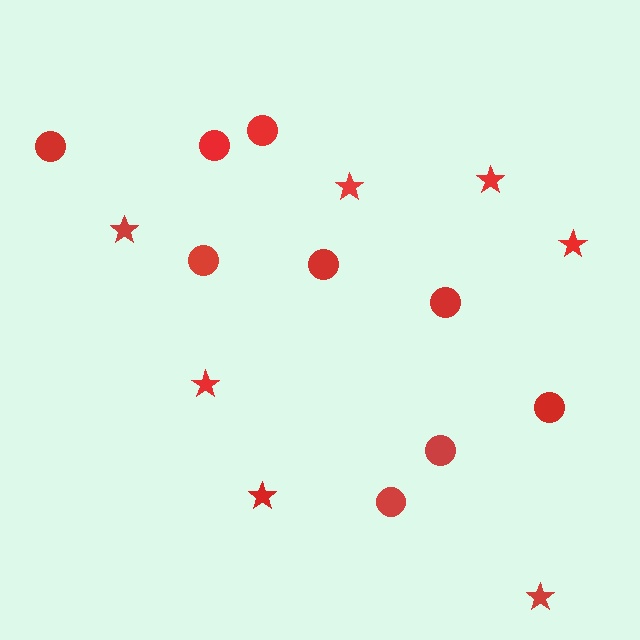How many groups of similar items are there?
There are 2 groups: one group of circles (9) and one group of stars (7).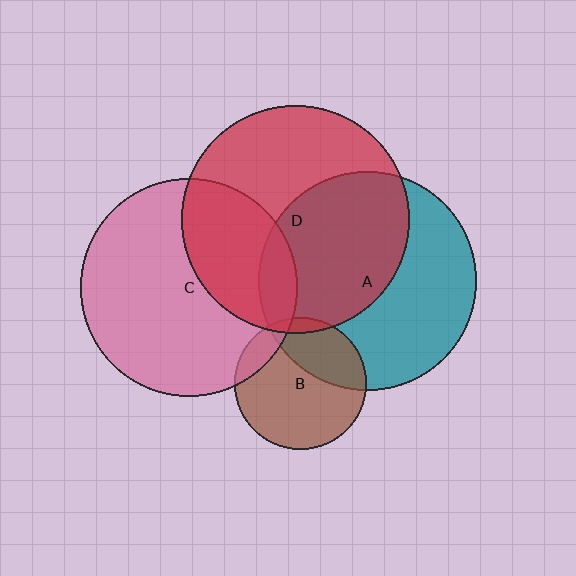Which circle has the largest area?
Circle D (red).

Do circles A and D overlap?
Yes.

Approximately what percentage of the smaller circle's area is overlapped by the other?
Approximately 50%.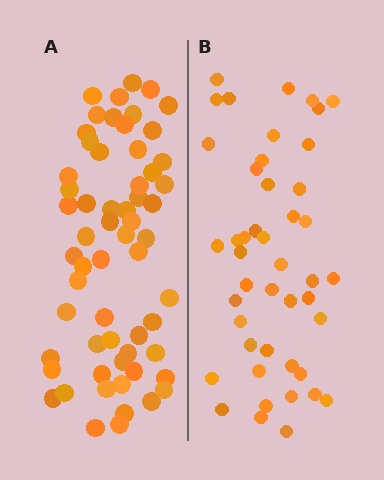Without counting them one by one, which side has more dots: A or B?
Region A (the left region) has more dots.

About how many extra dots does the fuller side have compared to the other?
Region A has approximately 15 more dots than region B.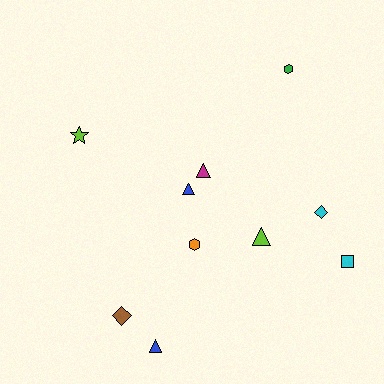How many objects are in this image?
There are 10 objects.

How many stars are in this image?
There is 1 star.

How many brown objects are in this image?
There is 1 brown object.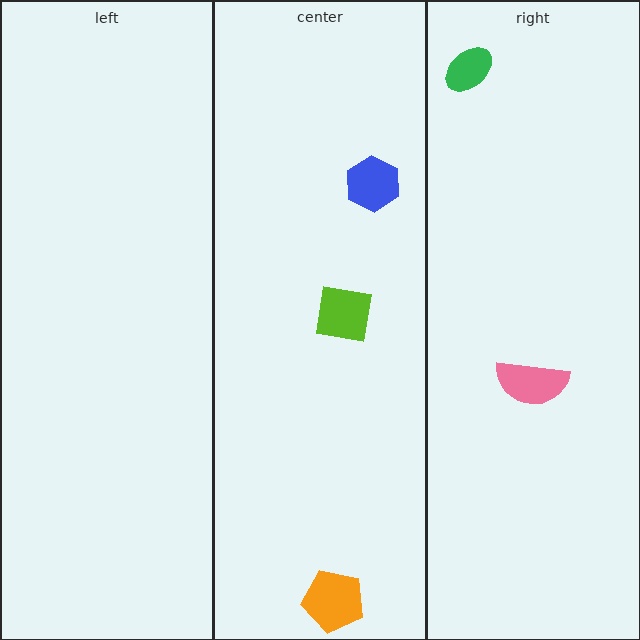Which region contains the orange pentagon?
The center region.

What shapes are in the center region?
The blue hexagon, the lime square, the orange pentagon.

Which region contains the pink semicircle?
The right region.